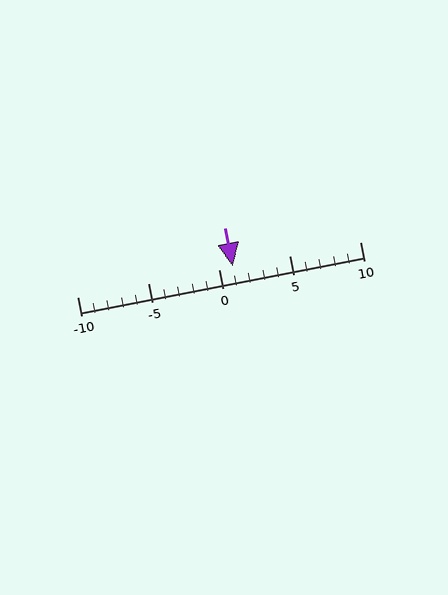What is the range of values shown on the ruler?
The ruler shows values from -10 to 10.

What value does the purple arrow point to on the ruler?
The purple arrow points to approximately 1.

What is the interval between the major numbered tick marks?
The major tick marks are spaced 5 units apart.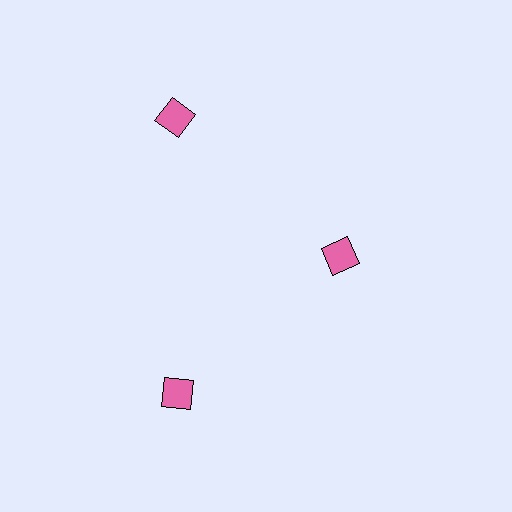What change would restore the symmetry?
The symmetry would be restored by moving it outward, back onto the ring so that all 3 diamonds sit at equal angles and equal distance from the center.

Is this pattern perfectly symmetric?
No. The 3 pink diamonds are arranged in a ring, but one element near the 3 o'clock position is pulled inward toward the center, breaking the 3-fold rotational symmetry.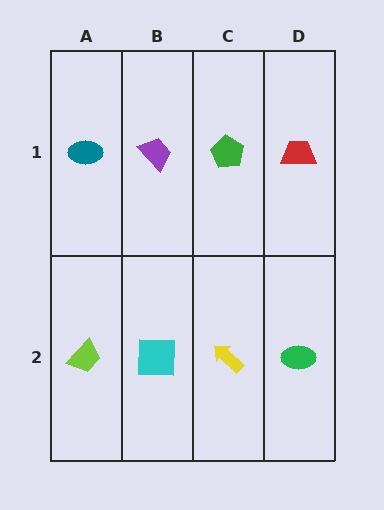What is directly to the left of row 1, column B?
A teal ellipse.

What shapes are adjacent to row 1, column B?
A cyan square (row 2, column B), a teal ellipse (row 1, column A), a green pentagon (row 1, column C).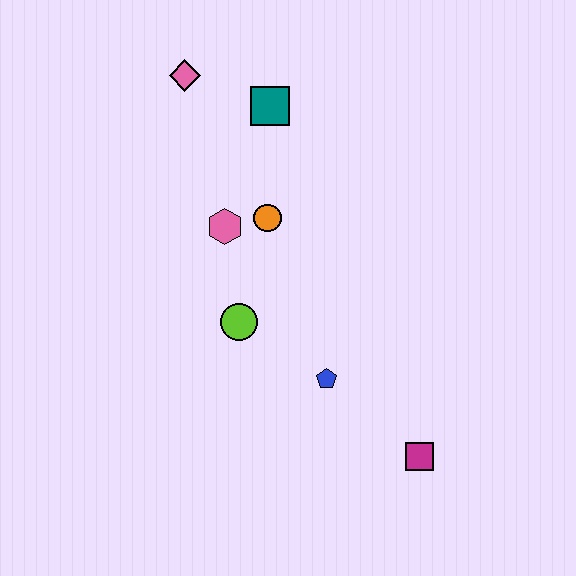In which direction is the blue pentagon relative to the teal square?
The blue pentagon is below the teal square.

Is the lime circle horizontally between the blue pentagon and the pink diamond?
Yes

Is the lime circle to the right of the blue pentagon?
No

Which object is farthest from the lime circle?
The pink diamond is farthest from the lime circle.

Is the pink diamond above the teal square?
Yes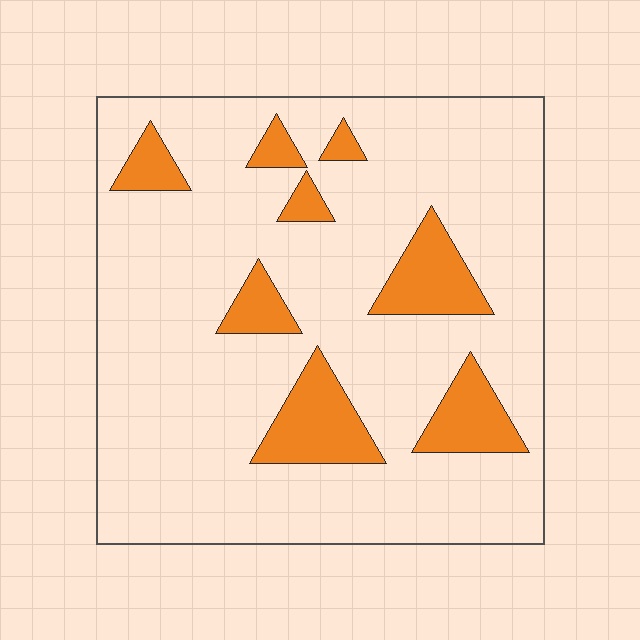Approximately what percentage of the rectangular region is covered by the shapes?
Approximately 15%.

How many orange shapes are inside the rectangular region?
8.